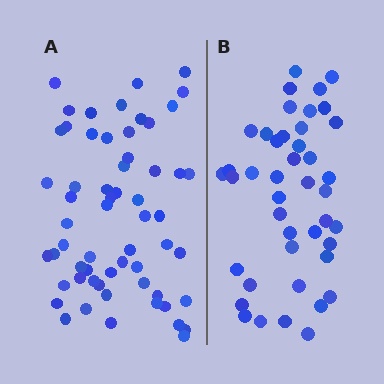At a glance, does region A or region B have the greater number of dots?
Region A (the left region) has more dots.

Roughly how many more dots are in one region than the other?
Region A has approximately 15 more dots than region B.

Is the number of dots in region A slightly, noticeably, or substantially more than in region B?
Region A has noticeably more, but not dramatically so. The ratio is roughly 1.4 to 1.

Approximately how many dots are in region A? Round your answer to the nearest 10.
About 60 dots.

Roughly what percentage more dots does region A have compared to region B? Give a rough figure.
About 40% more.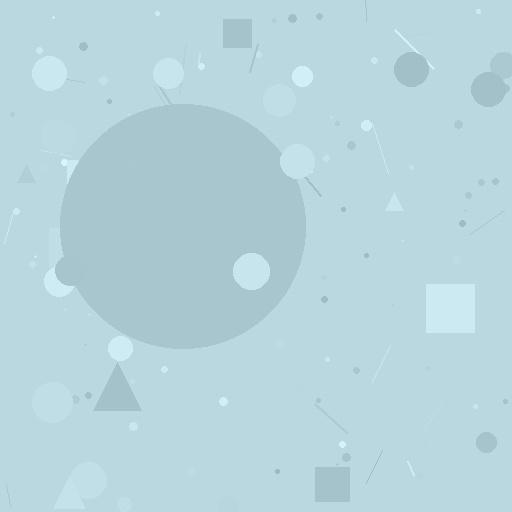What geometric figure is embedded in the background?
A circle is embedded in the background.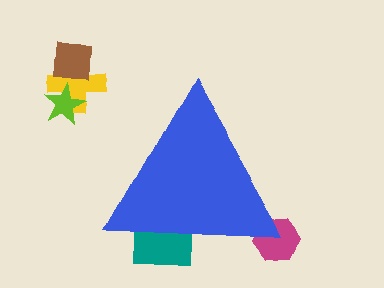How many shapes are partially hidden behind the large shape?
2 shapes are partially hidden.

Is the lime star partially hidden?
No, the lime star is fully visible.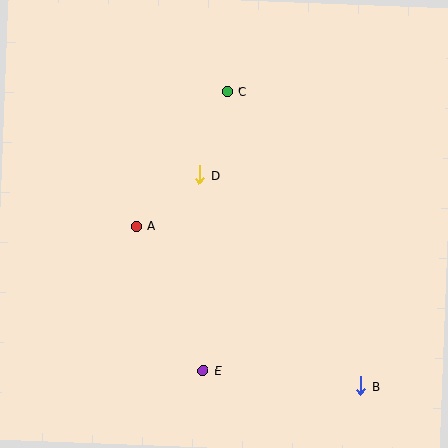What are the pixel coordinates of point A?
Point A is at (136, 226).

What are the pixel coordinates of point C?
Point C is at (227, 91).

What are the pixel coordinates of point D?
Point D is at (200, 175).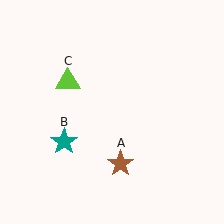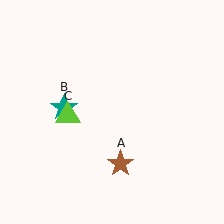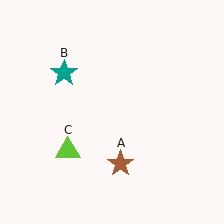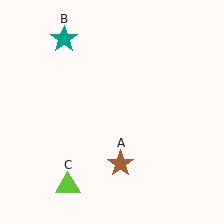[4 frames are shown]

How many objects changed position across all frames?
2 objects changed position: teal star (object B), lime triangle (object C).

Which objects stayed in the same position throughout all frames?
Brown star (object A) remained stationary.